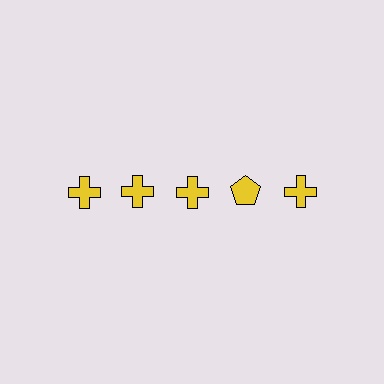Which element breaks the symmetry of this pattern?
The yellow pentagon in the top row, second from right column breaks the symmetry. All other shapes are yellow crosses.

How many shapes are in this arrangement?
There are 5 shapes arranged in a grid pattern.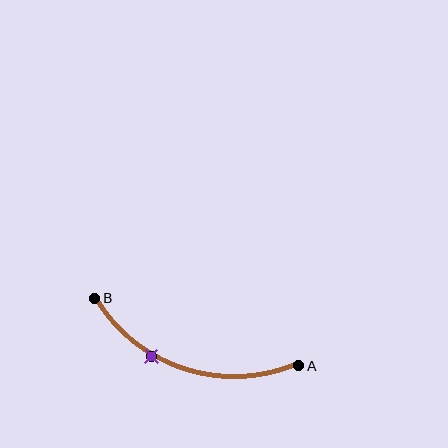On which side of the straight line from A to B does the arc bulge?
The arc bulges below the straight line connecting A and B.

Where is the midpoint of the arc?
The arc midpoint is the point on the curve farthest from the straight line joining A and B. It sits below that line.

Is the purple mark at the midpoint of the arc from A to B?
No. The purple mark lies on the arc but is closer to endpoint B. The arc midpoint would be at the point on the curve equidistant along the arc from both A and B.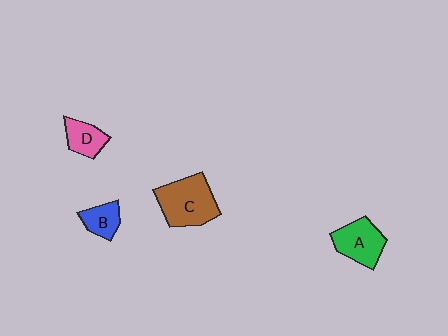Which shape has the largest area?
Shape C (brown).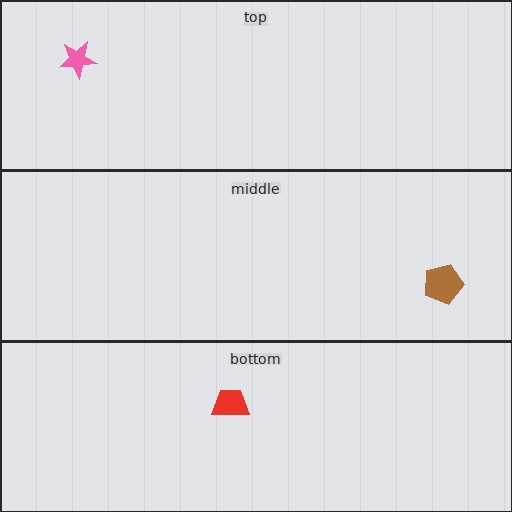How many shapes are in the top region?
1.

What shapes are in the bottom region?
The red trapezoid.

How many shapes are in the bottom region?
1.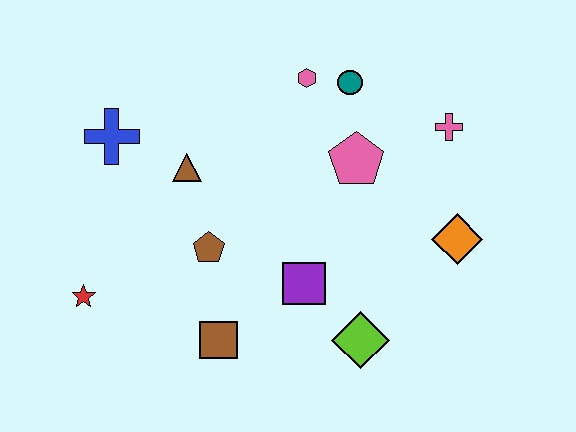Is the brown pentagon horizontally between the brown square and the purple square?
No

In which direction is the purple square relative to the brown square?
The purple square is to the right of the brown square.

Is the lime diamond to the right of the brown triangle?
Yes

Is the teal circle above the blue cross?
Yes